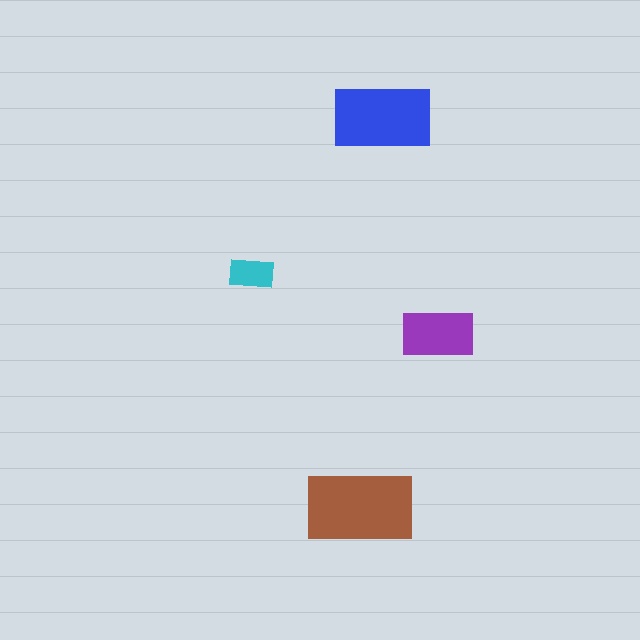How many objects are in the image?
There are 4 objects in the image.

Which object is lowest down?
The brown rectangle is bottommost.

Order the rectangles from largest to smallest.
the brown one, the blue one, the purple one, the cyan one.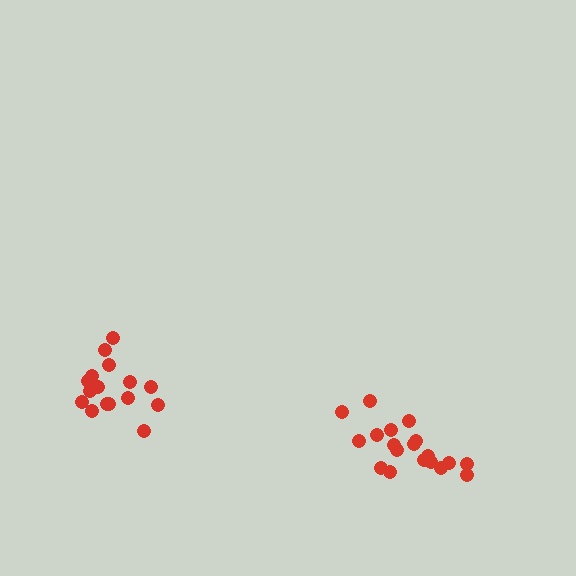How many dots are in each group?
Group 1: 16 dots, Group 2: 19 dots (35 total).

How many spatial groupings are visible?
There are 2 spatial groupings.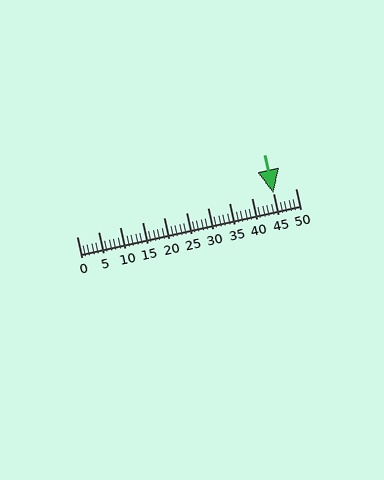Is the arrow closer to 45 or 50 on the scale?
The arrow is closer to 45.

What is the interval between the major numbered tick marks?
The major tick marks are spaced 5 units apart.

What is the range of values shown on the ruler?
The ruler shows values from 0 to 50.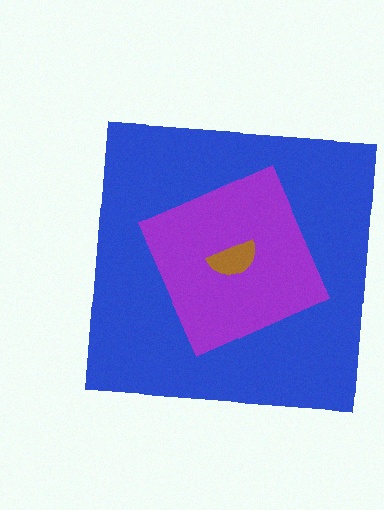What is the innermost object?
The brown semicircle.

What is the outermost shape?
The blue square.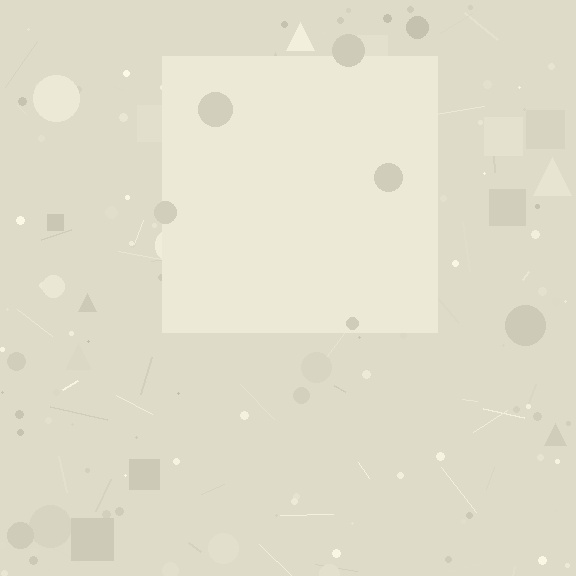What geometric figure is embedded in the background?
A square is embedded in the background.